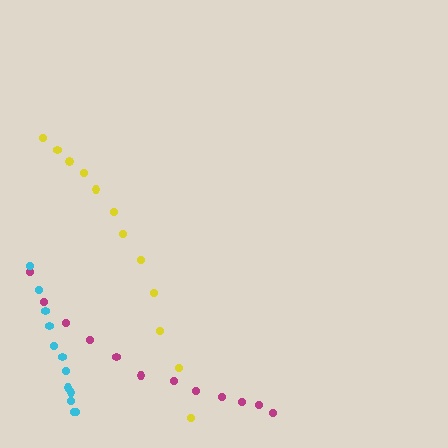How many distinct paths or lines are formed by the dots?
There are 3 distinct paths.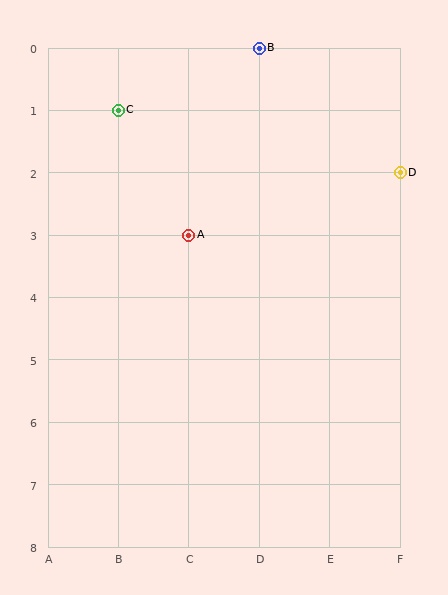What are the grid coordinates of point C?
Point C is at grid coordinates (B, 1).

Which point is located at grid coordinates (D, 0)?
Point B is at (D, 0).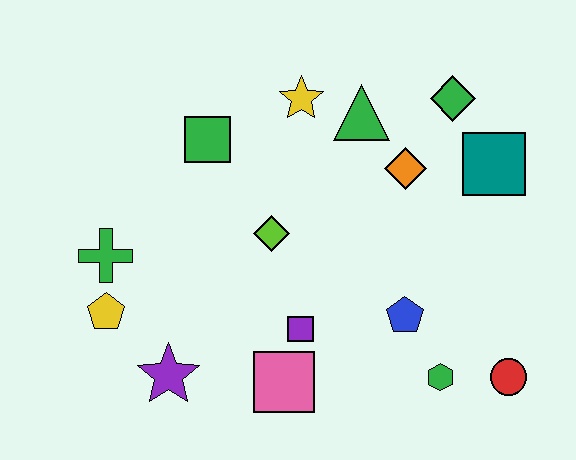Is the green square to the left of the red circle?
Yes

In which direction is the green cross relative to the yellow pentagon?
The green cross is above the yellow pentagon.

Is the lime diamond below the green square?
Yes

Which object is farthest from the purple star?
The green diamond is farthest from the purple star.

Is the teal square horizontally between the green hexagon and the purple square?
No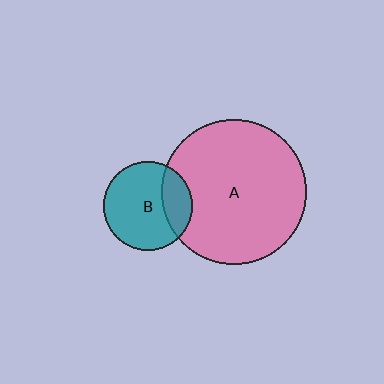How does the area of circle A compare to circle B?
Approximately 2.7 times.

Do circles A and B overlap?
Yes.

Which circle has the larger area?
Circle A (pink).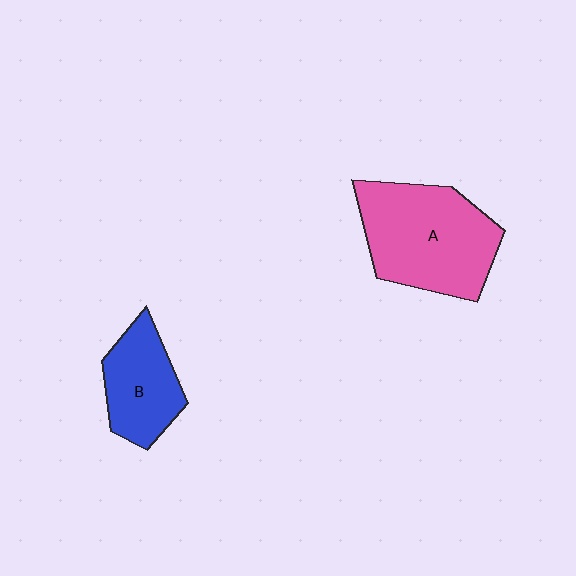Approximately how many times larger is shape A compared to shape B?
Approximately 1.7 times.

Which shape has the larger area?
Shape A (pink).